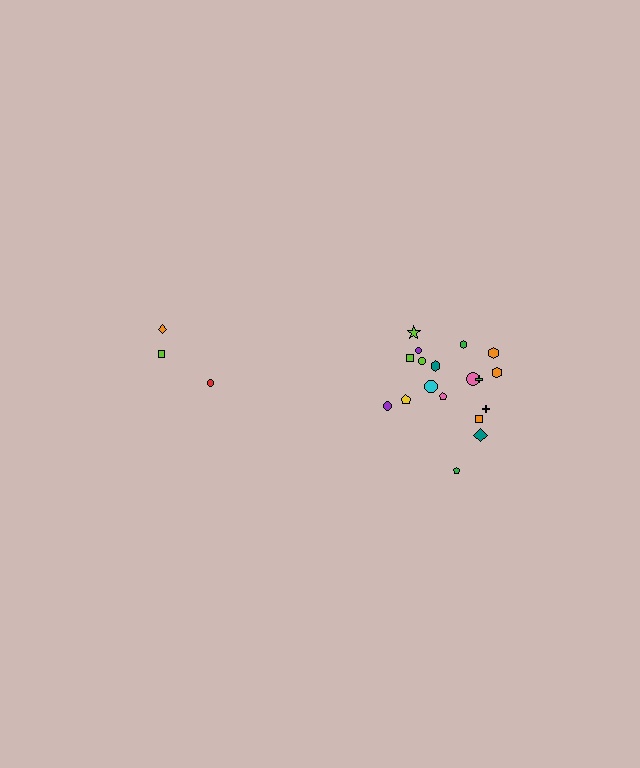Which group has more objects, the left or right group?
The right group.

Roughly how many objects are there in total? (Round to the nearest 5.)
Roughly 20 objects in total.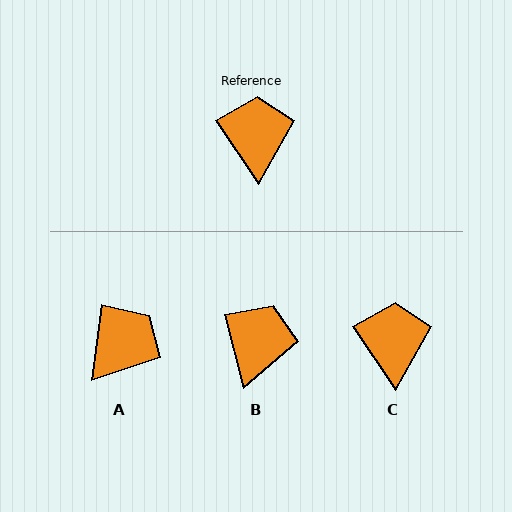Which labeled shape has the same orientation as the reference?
C.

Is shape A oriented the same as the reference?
No, it is off by about 42 degrees.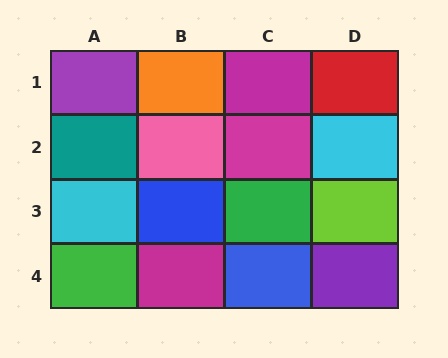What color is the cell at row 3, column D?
Lime.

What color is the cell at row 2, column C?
Magenta.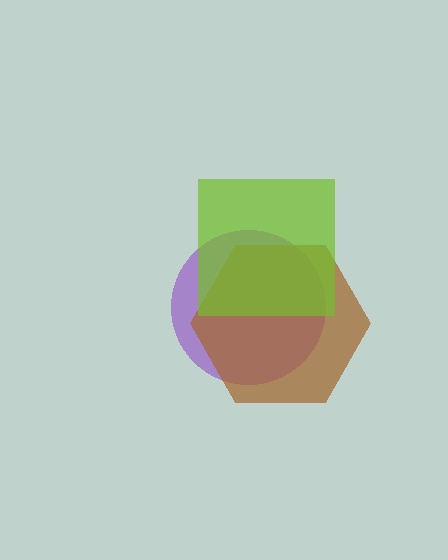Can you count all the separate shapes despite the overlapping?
Yes, there are 3 separate shapes.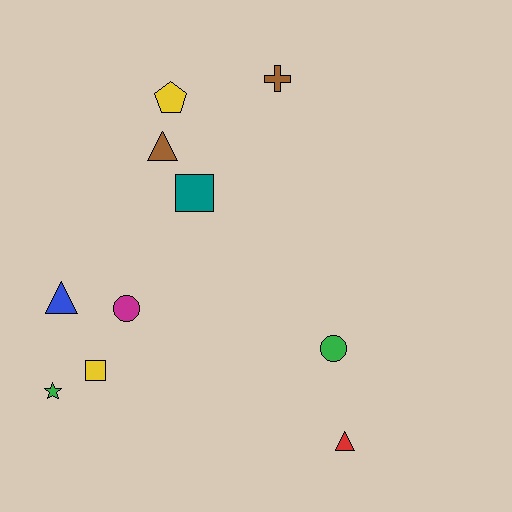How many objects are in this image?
There are 10 objects.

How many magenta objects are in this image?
There is 1 magenta object.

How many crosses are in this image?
There is 1 cross.